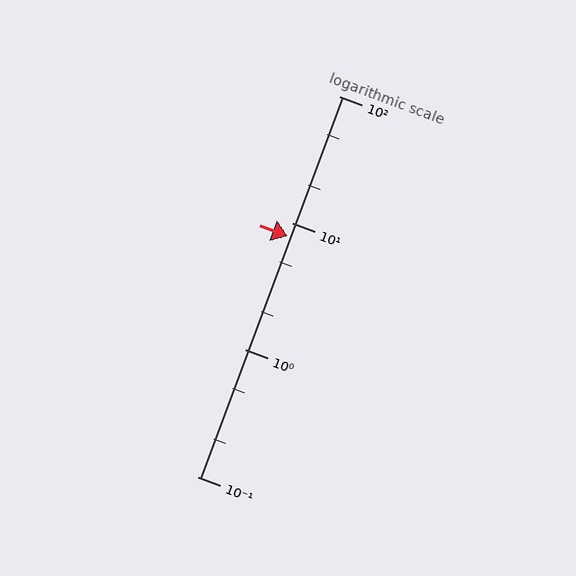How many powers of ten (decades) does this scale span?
The scale spans 3 decades, from 0.1 to 100.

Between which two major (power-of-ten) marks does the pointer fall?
The pointer is between 1 and 10.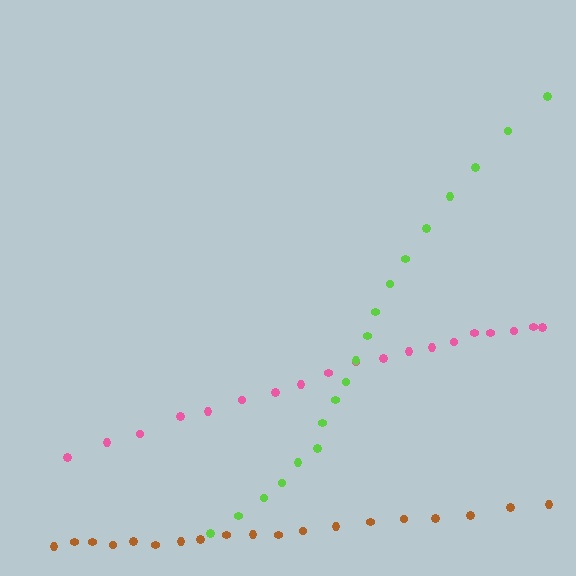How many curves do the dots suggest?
There are 3 distinct paths.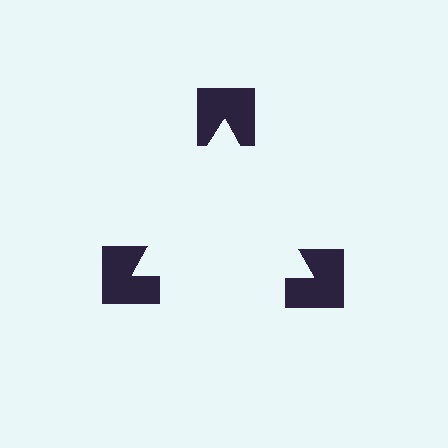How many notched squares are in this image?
There are 3 — one at each vertex of the illusory triangle.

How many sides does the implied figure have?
3 sides.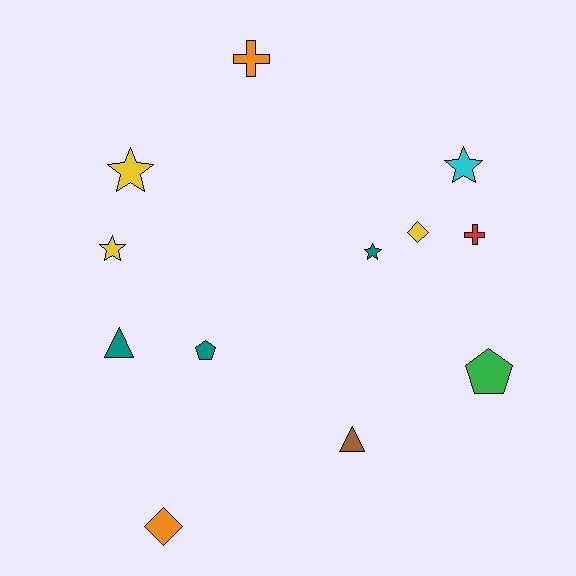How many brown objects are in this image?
There is 1 brown object.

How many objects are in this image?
There are 12 objects.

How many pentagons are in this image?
There are 2 pentagons.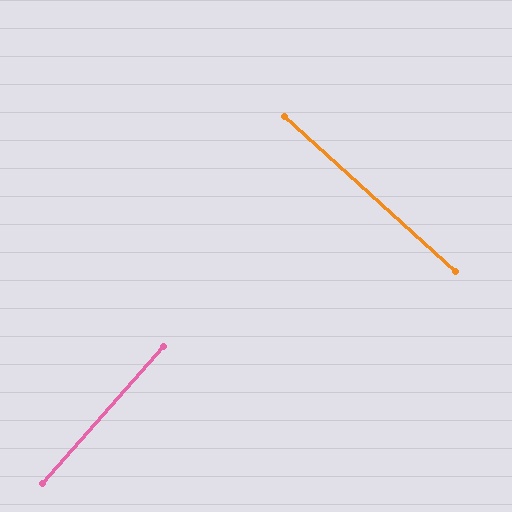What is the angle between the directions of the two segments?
Approximately 89 degrees.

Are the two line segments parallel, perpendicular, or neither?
Perpendicular — they meet at approximately 89°.